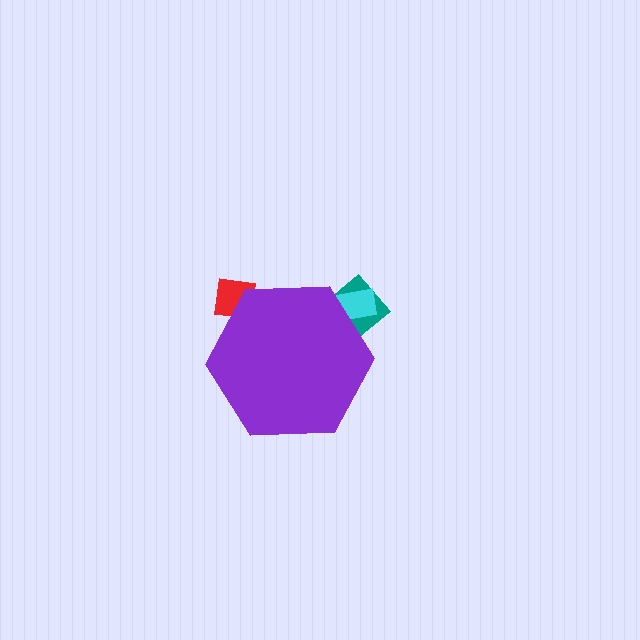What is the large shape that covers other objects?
A purple hexagon.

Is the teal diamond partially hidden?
Yes, the teal diamond is partially hidden behind the purple hexagon.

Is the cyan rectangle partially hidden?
Yes, the cyan rectangle is partially hidden behind the purple hexagon.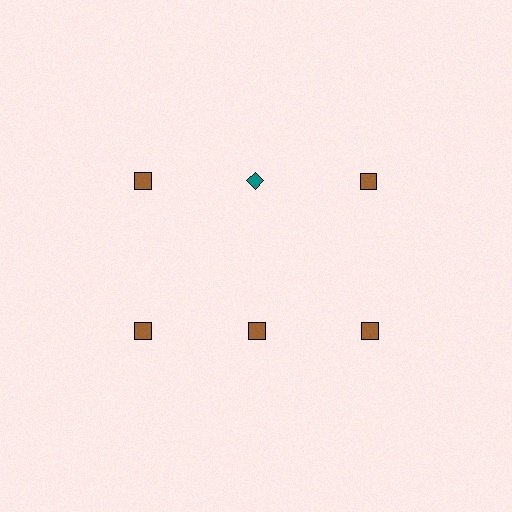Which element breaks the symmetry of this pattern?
The teal diamond in the top row, second from left column breaks the symmetry. All other shapes are brown squares.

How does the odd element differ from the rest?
It differs in both color (teal instead of brown) and shape (diamond instead of square).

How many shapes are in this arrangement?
There are 6 shapes arranged in a grid pattern.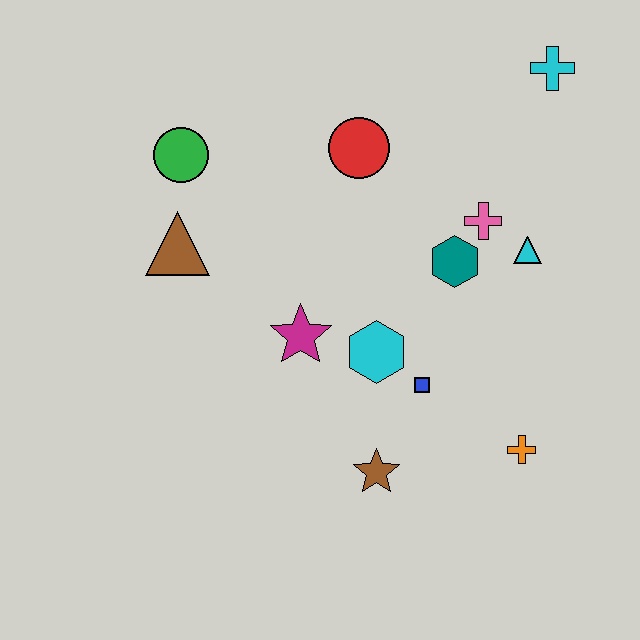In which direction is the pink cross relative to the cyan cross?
The pink cross is below the cyan cross.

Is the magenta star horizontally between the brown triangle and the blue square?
Yes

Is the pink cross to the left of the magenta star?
No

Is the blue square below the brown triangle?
Yes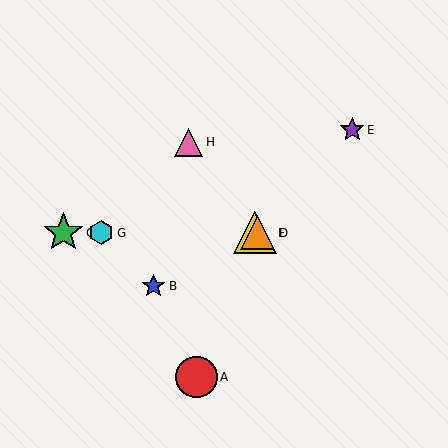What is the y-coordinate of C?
Object C is at y≈233.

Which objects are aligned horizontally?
Objects C, D, F, G are aligned horizontally.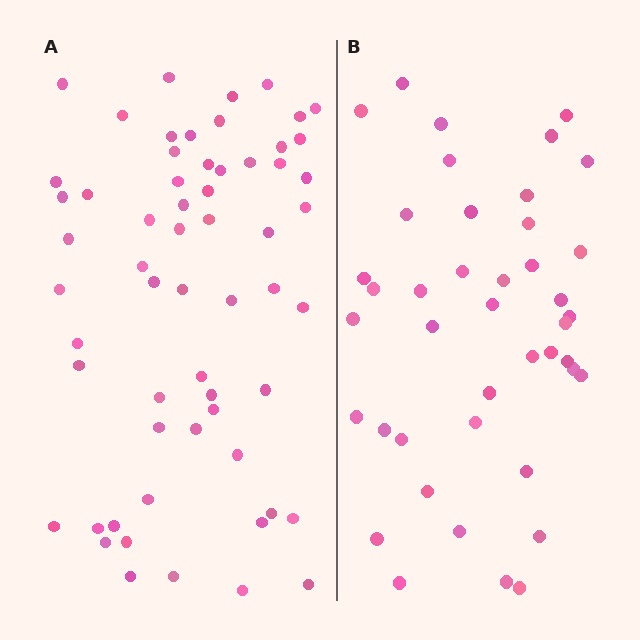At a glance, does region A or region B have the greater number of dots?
Region A (the left region) has more dots.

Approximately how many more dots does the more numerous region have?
Region A has approximately 20 more dots than region B.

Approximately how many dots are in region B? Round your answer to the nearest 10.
About 40 dots. (The exact count is 42, which rounds to 40.)